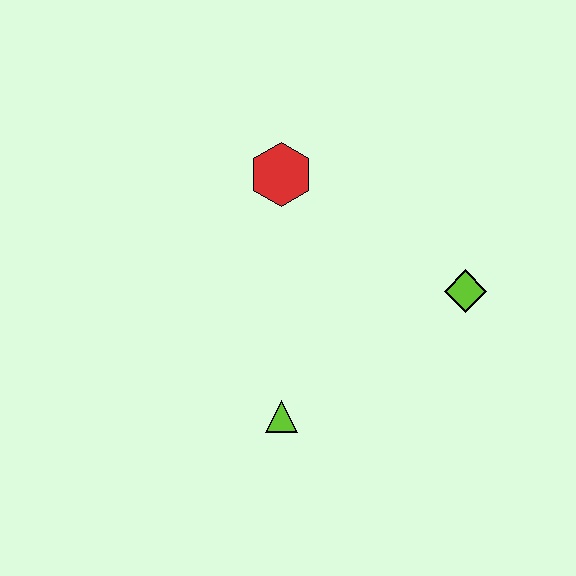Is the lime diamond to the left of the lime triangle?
No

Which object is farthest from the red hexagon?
The lime triangle is farthest from the red hexagon.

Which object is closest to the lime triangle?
The lime diamond is closest to the lime triangle.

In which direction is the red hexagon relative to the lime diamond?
The red hexagon is to the left of the lime diamond.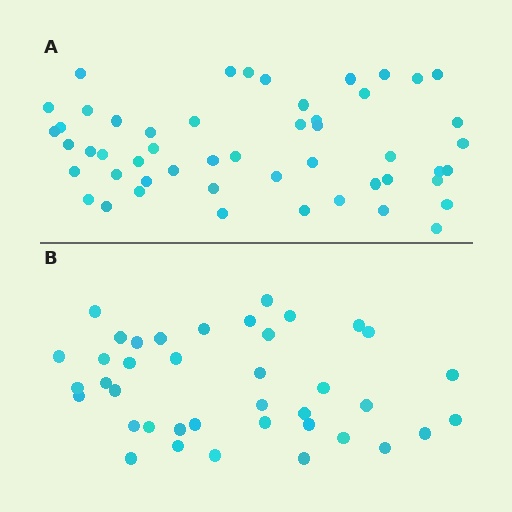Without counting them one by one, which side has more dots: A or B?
Region A (the top region) has more dots.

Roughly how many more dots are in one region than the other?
Region A has roughly 12 or so more dots than region B.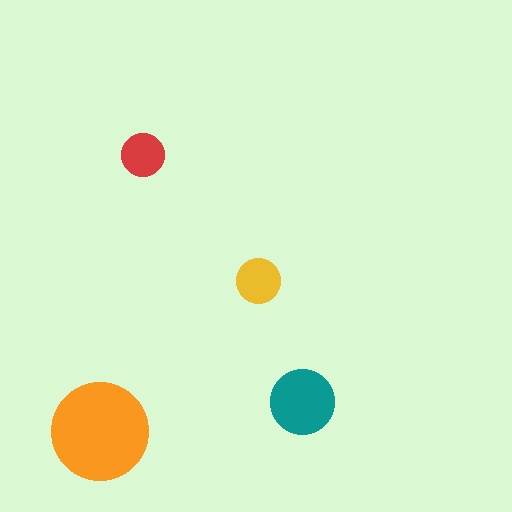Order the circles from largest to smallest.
the orange one, the teal one, the yellow one, the red one.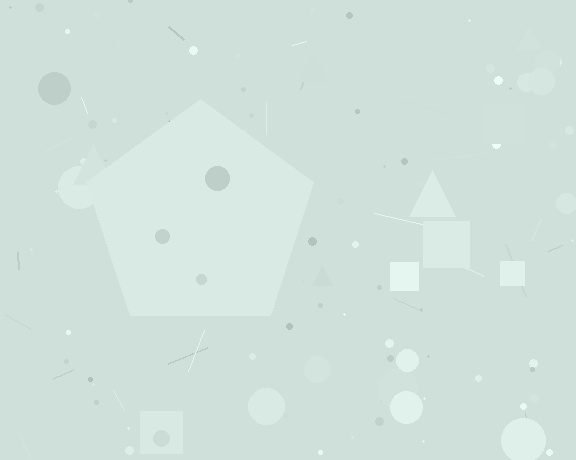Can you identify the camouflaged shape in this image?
The camouflaged shape is a pentagon.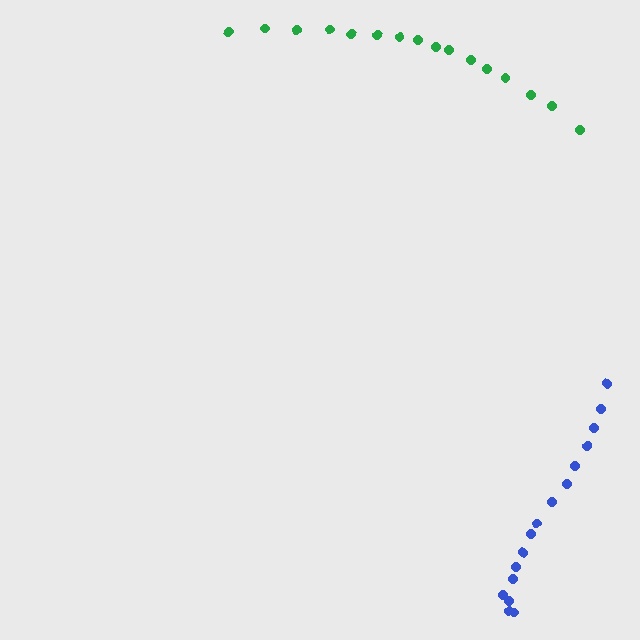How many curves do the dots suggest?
There are 2 distinct paths.